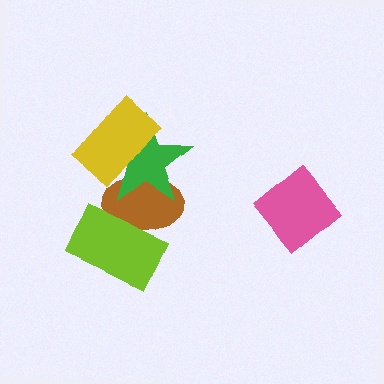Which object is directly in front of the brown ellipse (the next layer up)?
The lime rectangle is directly in front of the brown ellipse.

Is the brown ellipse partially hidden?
Yes, it is partially covered by another shape.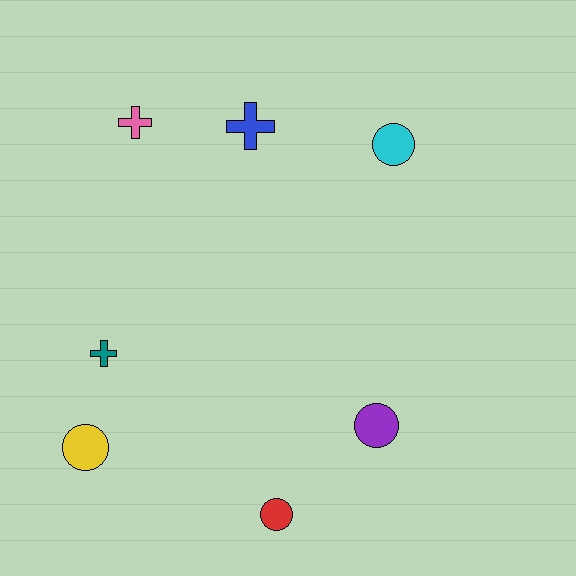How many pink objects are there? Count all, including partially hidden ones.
There is 1 pink object.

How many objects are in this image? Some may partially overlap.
There are 7 objects.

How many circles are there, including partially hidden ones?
There are 4 circles.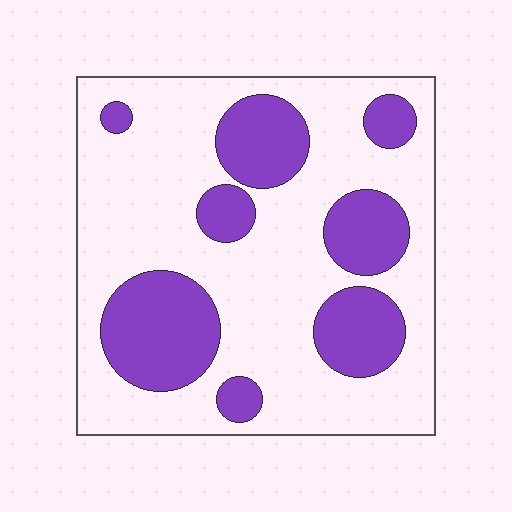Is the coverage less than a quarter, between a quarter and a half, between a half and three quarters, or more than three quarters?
Between a quarter and a half.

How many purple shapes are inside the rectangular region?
8.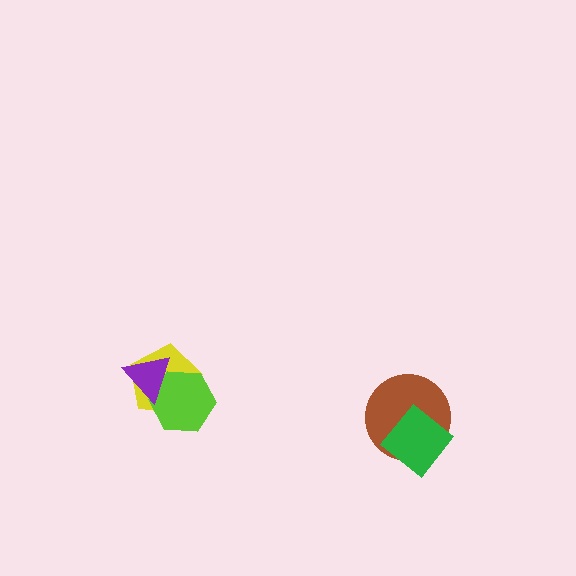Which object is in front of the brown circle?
The green diamond is in front of the brown circle.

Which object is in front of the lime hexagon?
The purple triangle is in front of the lime hexagon.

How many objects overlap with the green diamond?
1 object overlaps with the green diamond.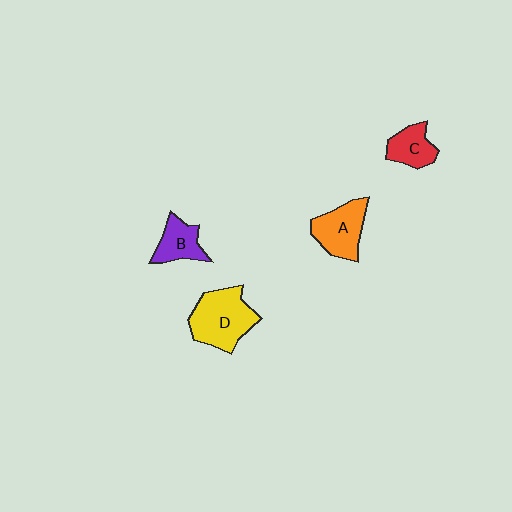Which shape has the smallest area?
Shape C (red).